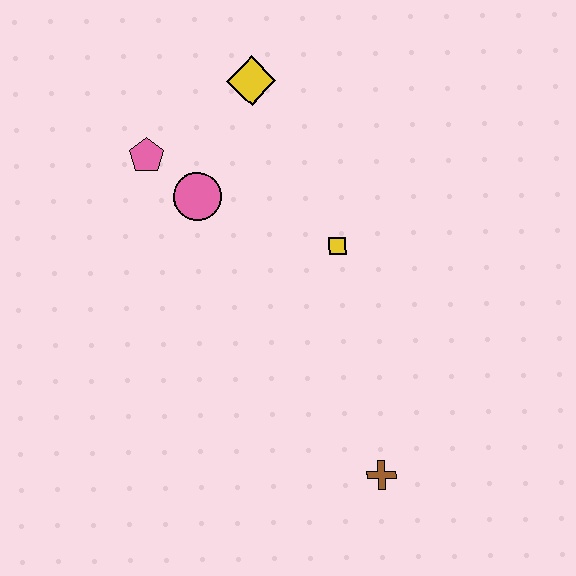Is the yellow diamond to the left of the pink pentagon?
No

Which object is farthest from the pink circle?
The brown cross is farthest from the pink circle.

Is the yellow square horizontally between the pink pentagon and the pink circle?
No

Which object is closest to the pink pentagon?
The pink circle is closest to the pink pentagon.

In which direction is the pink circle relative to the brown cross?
The pink circle is above the brown cross.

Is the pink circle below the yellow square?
No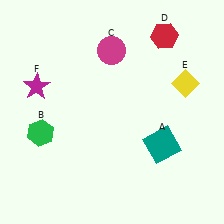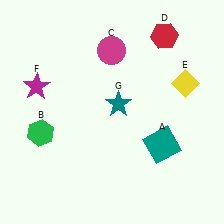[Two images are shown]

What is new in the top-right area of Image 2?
A teal star (G) was added in the top-right area of Image 2.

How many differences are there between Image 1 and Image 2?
There is 1 difference between the two images.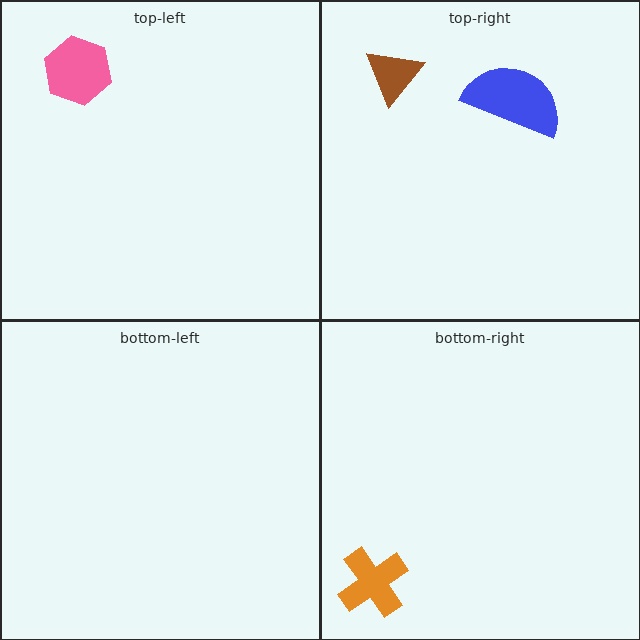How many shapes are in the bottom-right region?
1.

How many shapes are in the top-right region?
2.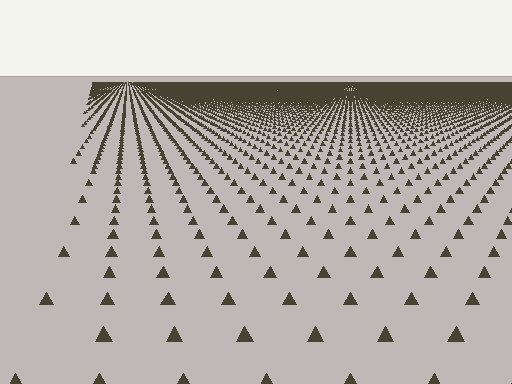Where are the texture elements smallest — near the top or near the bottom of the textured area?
Near the top.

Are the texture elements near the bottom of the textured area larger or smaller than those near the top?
Larger. Near the bottom, elements are closer to the viewer and appear at a bigger on-screen size.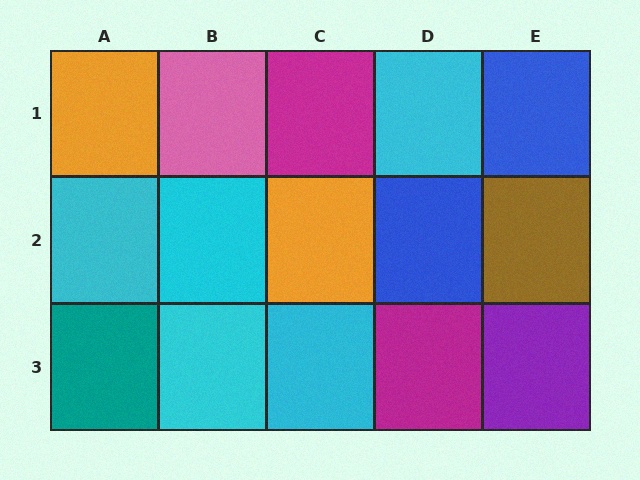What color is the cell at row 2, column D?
Blue.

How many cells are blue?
2 cells are blue.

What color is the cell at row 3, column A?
Teal.